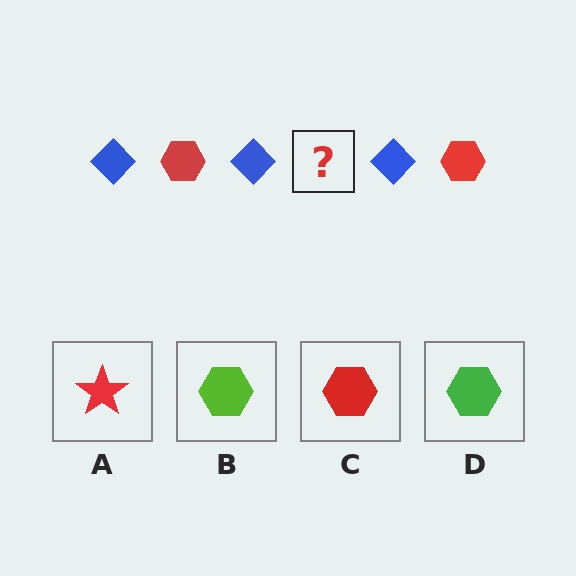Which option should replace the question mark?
Option C.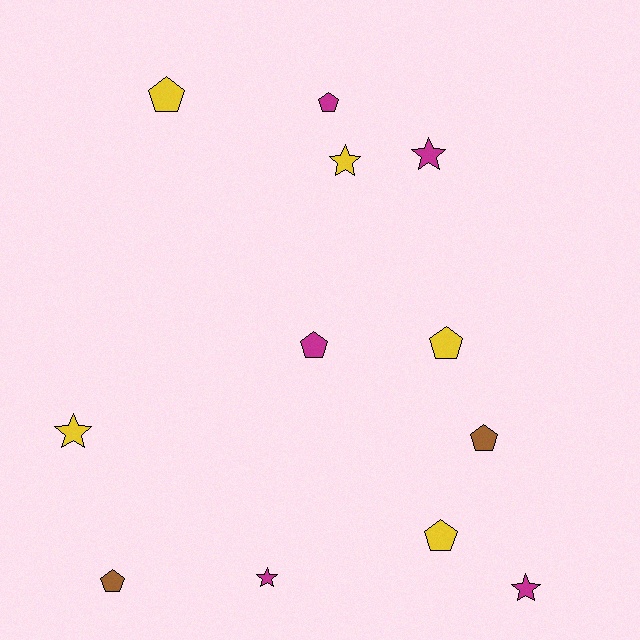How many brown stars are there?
There are no brown stars.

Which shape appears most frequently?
Pentagon, with 7 objects.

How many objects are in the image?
There are 12 objects.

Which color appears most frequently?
Magenta, with 5 objects.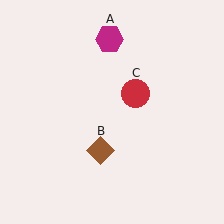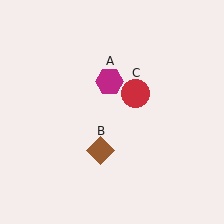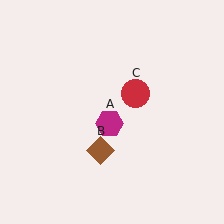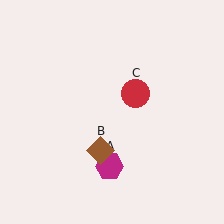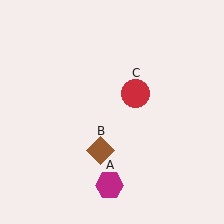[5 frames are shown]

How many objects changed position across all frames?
1 object changed position: magenta hexagon (object A).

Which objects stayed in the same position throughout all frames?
Brown diamond (object B) and red circle (object C) remained stationary.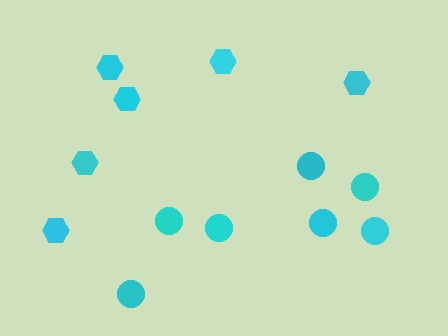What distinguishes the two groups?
There are 2 groups: one group of circles (7) and one group of hexagons (6).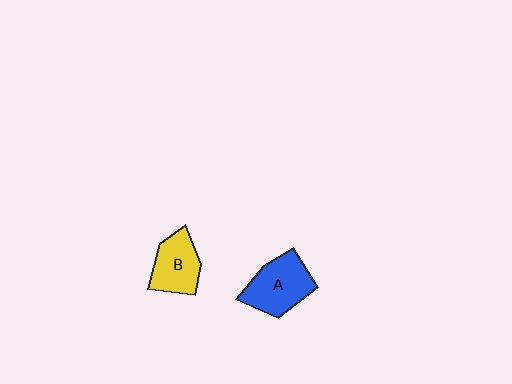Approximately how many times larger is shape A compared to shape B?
Approximately 1.2 times.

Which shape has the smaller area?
Shape B (yellow).